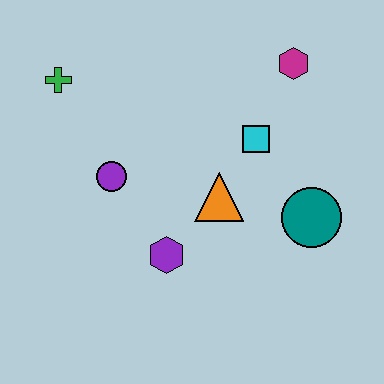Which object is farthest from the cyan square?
The green cross is farthest from the cyan square.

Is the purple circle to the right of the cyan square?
No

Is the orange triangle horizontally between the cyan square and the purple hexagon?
Yes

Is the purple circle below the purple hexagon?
No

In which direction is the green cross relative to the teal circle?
The green cross is to the left of the teal circle.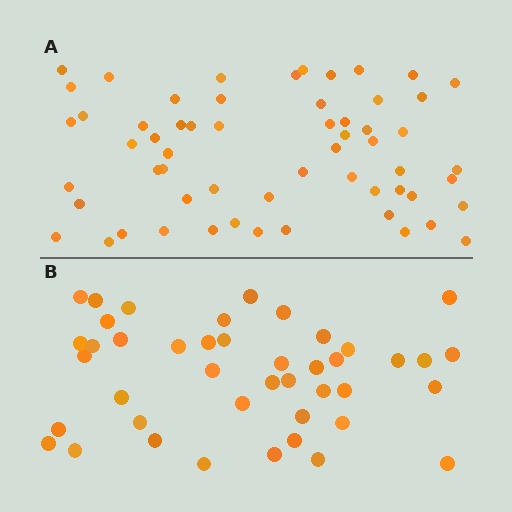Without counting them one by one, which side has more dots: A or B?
Region A (the top region) has more dots.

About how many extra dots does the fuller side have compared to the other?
Region A has approximately 15 more dots than region B.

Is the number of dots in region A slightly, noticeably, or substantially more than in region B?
Region A has noticeably more, but not dramatically so. The ratio is roughly 1.4 to 1.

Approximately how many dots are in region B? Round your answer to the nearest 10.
About 40 dots. (The exact count is 43, which rounds to 40.)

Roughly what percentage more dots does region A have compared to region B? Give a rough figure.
About 35% more.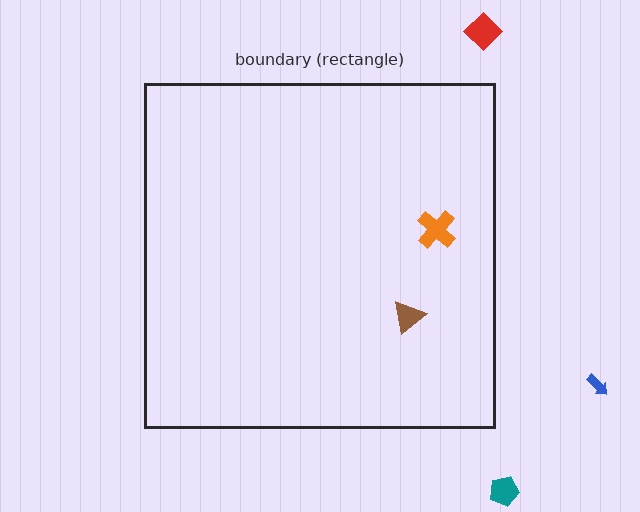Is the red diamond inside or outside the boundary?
Outside.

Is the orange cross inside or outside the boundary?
Inside.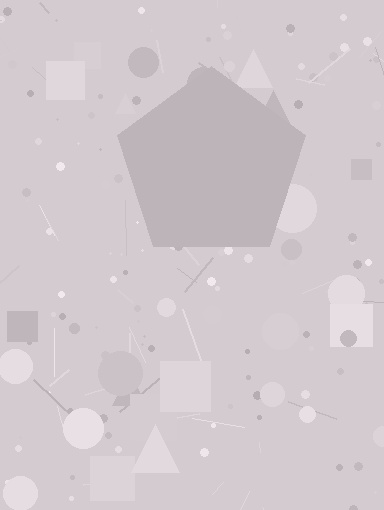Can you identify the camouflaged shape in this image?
The camouflaged shape is a pentagon.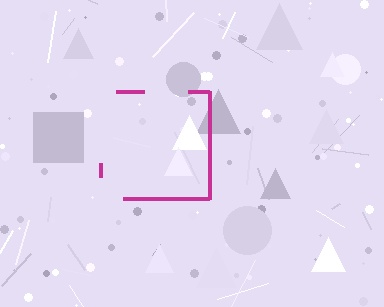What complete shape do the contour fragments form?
The contour fragments form a square.